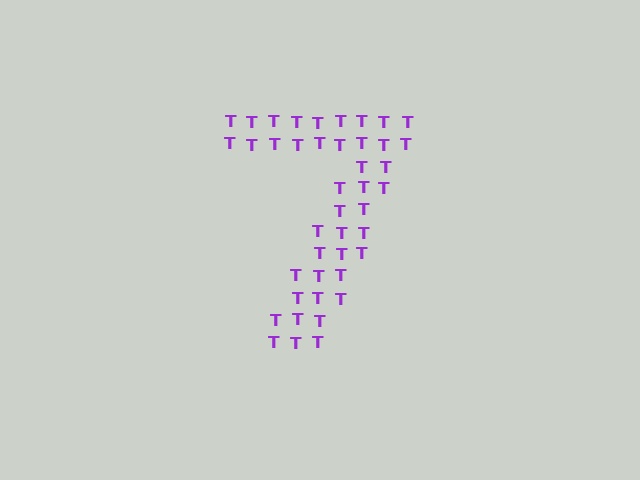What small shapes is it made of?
It is made of small letter T's.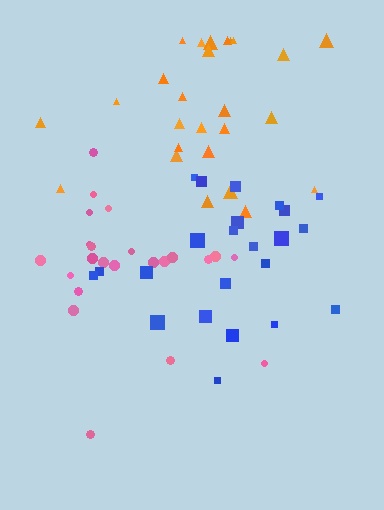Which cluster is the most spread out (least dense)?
Blue.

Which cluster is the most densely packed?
Orange.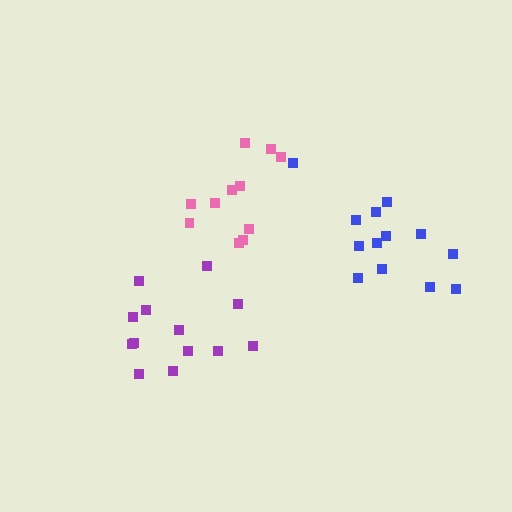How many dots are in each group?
Group 1: 11 dots, Group 2: 13 dots, Group 3: 13 dots (37 total).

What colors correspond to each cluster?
The clusters are colored: pink, blue, purple.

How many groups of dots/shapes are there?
There are 3 groups.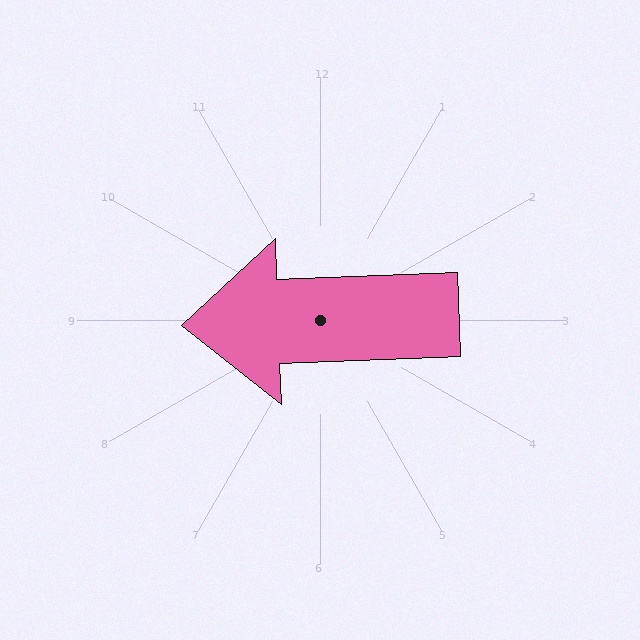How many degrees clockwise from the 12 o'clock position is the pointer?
Approximately 268 degrees.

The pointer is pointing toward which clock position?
Roughly 9 o'clock.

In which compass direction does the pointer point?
West.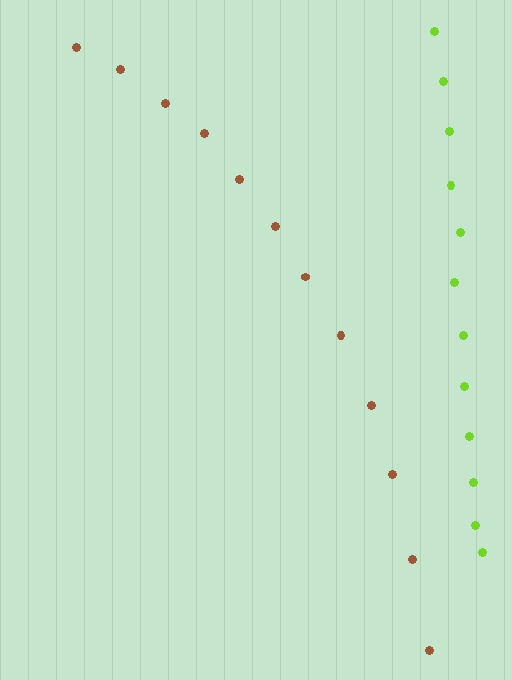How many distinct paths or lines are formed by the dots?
There are 2 distinct paths.